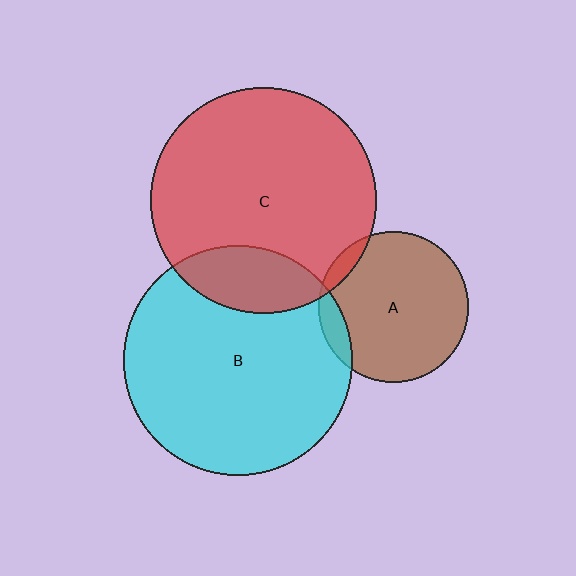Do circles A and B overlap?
Yes.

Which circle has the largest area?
Circle B (cyan).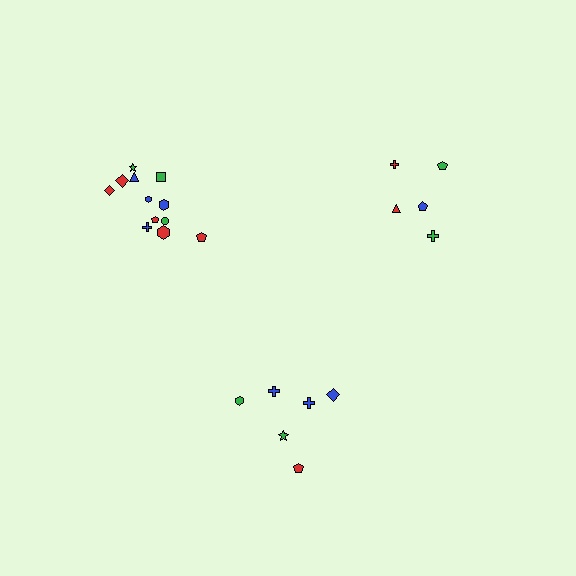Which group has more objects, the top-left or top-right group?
The top-left group.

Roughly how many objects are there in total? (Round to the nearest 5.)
Roughly 25 objects in total.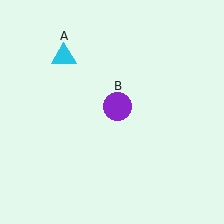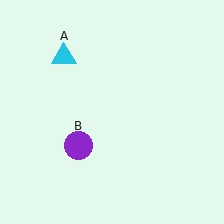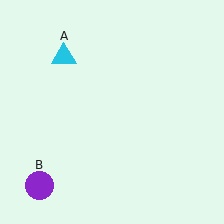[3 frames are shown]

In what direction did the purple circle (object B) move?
The purple circle (object B) moved down and to the left.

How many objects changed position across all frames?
1 object changed position: purple circle (object B).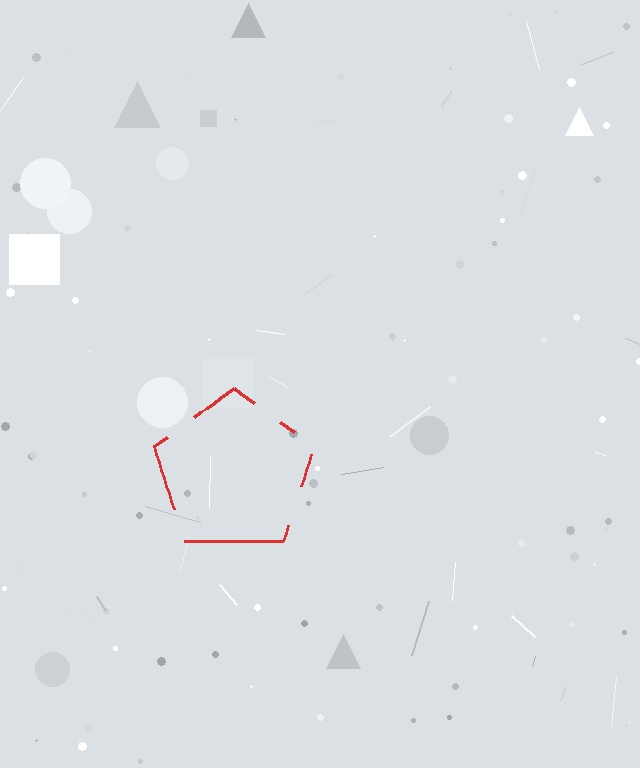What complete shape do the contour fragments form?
The contour fragments form a pentagon.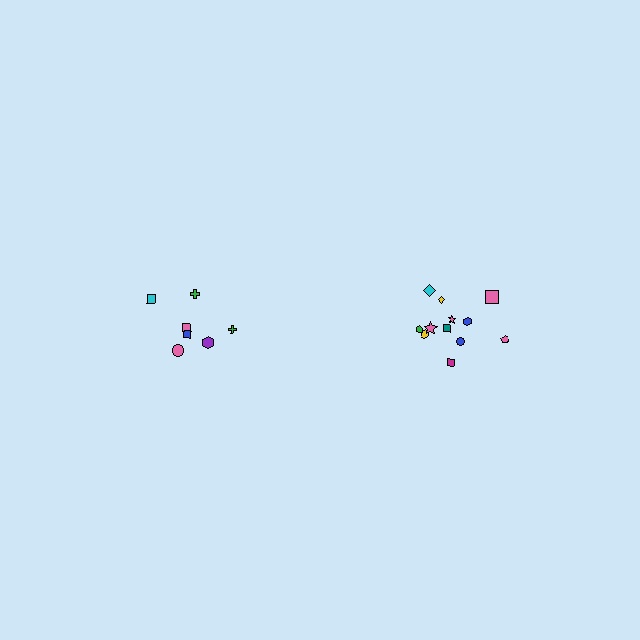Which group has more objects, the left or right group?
The right group.